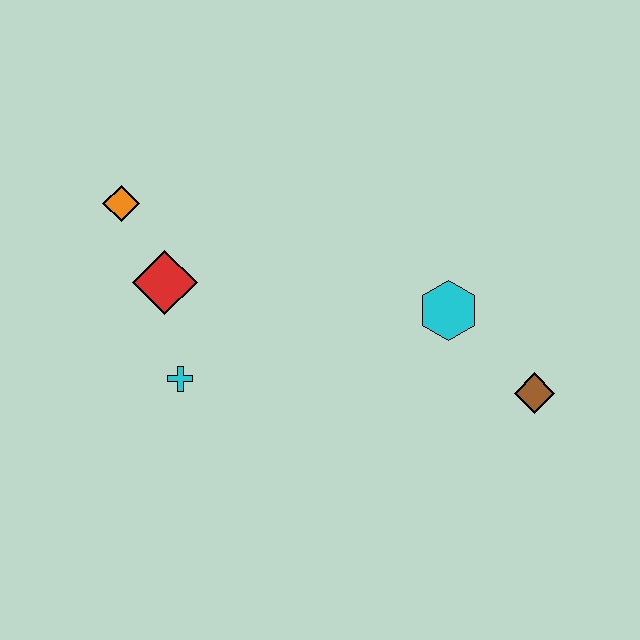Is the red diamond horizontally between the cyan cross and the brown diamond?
No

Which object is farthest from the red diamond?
The brown diamond is farthest from the red diamond.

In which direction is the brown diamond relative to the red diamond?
The brown diamond is to the right of the red diamond.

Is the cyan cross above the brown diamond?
Yes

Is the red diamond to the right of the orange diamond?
Yes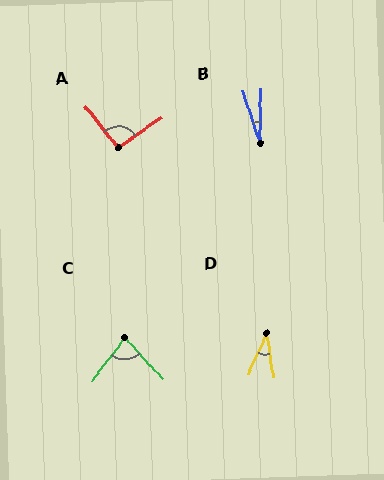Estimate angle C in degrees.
Approximately 80 degrees.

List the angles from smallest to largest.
B (19°), D (32°), C (80°), A (94°).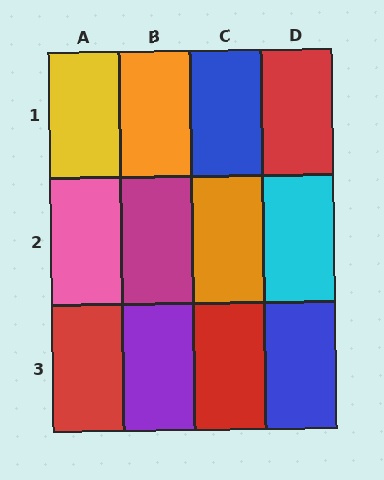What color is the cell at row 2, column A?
Pink.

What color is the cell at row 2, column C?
Orange.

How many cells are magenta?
1 cell is magenta.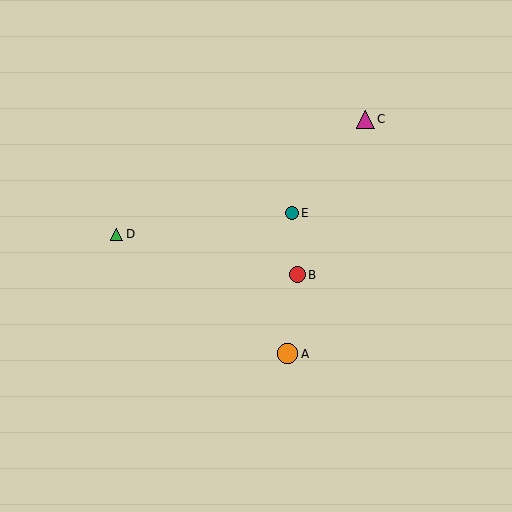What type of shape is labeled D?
Shape D is a green triangle.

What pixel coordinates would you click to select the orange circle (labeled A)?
Click at (287, 354) to select the orange circle A.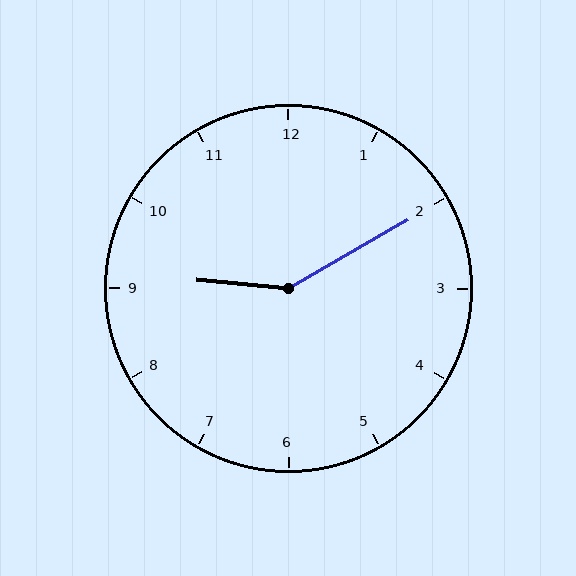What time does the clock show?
9:10.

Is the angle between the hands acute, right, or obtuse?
It is obtuse.